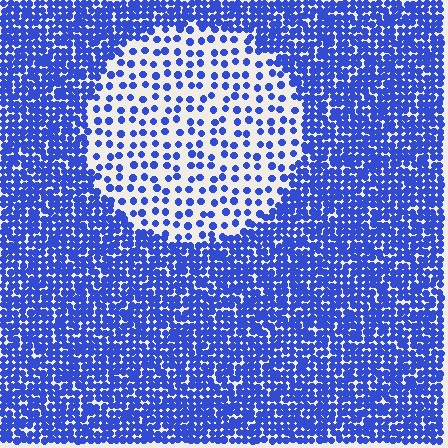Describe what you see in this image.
The image contains small blue elements arranged at two different densities. A circle-shaped region is visible where the elements are less densely packed than the surrounding area.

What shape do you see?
I see a circle.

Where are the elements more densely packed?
The elements are more densely packed outside the circle boundary.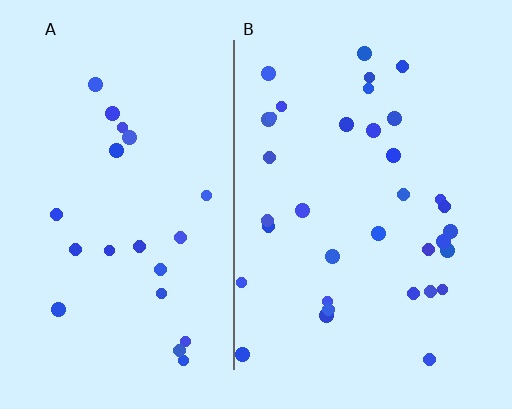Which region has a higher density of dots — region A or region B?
B (the right).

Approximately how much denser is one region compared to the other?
Approximately 1.6× — region B over region A.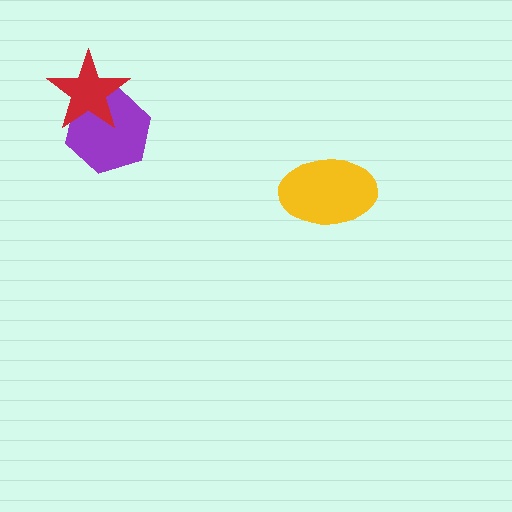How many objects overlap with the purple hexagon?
1 object overlaps with the purple hexagon.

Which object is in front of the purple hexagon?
The red star is in front of the purple hexagon.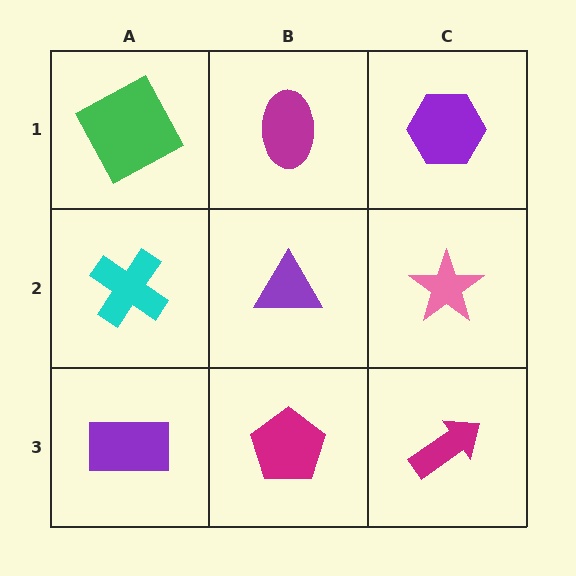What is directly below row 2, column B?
A magenta pentagon.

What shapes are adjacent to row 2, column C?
A purple hexagon (row 1, column C), a magenta arrow (row 3, column C), a purple triangle (row 2, column B).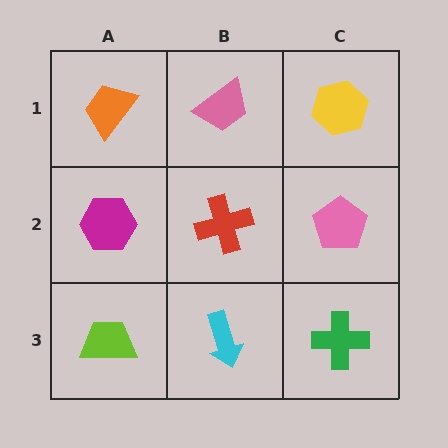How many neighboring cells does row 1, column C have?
2.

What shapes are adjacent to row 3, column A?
A magenta hexagon (row 2, column A), a cyan arrow (row 3, column B).